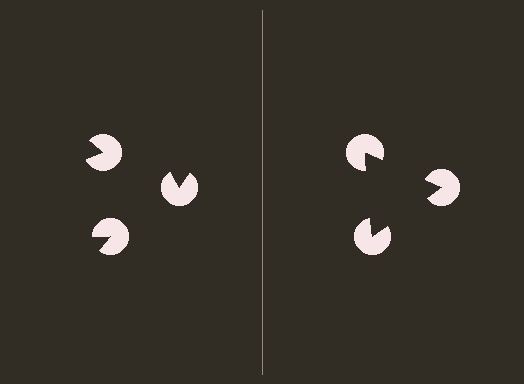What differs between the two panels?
The pac-man discs are positioned identically on both sides; only the wedge orientations differ. On the right they align to a triangle; on the left they are misaligned.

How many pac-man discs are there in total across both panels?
6 — 3 on each side.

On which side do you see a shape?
An illusory triangle appears on the right side. On the left side the wedge cuts are rotated, so no coherent shape forms.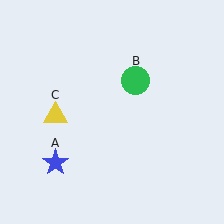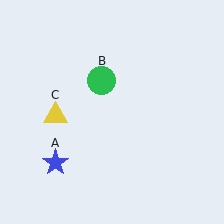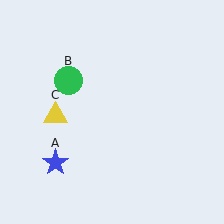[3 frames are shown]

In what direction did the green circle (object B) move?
The green circle (object B) moved left.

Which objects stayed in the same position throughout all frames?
Blue star (object A) and yellow triangle (object C) remained stationary.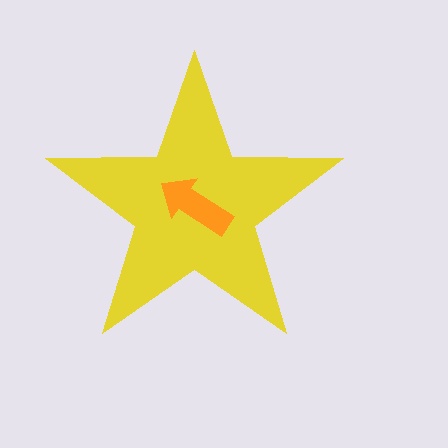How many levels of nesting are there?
2.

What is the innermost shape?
The orange arrow.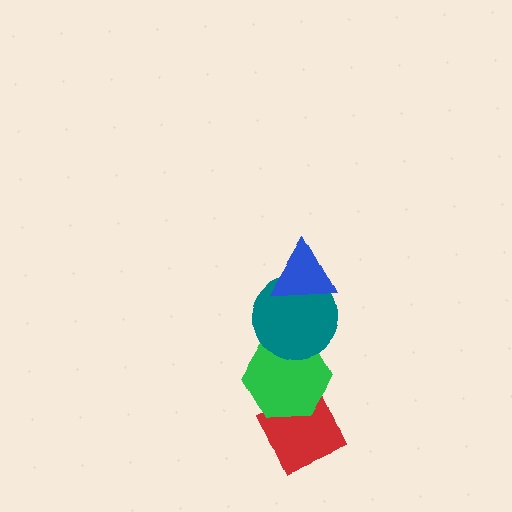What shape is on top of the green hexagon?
The teal circle is on top of the green hexagon.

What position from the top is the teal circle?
The teal circle is 2nd from the top.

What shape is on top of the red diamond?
The green hexagon is on top of the red diamond.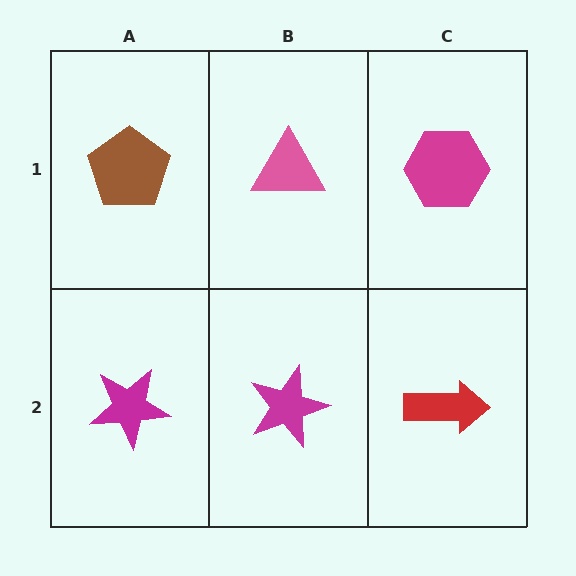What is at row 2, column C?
A red arrow.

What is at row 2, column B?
A magenta star.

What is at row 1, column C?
A magenta hexagon.